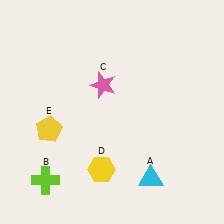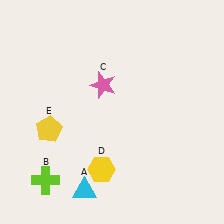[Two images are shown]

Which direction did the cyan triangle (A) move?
The cyan triangle (A) moved left.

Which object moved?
The cyan triangle (A) moved left.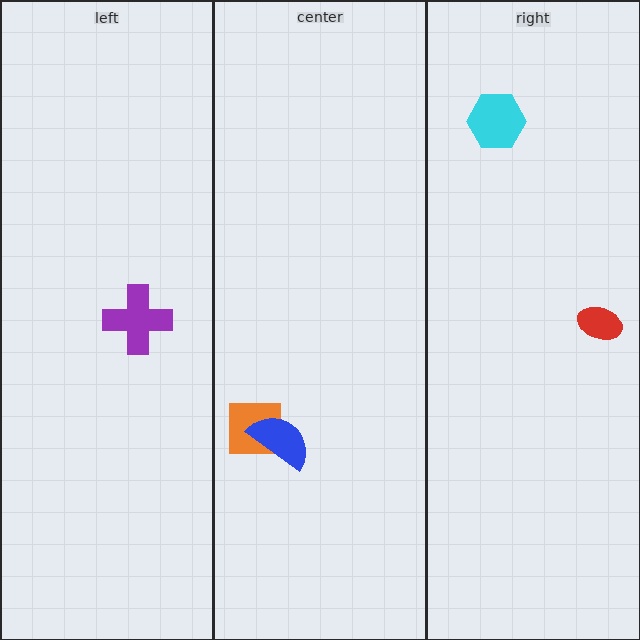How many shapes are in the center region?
2.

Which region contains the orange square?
The center region.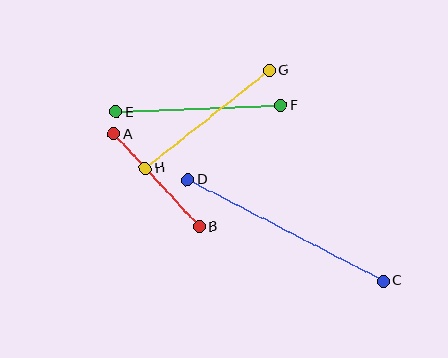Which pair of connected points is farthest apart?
Points C and D are farthest apart.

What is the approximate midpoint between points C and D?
The midpoint is at approximately (286, 230) pixels.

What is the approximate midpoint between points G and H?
The midpoint is at approximately (207, 119) pixels.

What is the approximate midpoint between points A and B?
The midpoint is at approximately (156, 180) pixels.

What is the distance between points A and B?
The distance is approximately 126 pixels.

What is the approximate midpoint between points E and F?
The midpoint is at approximately (198, 109) pixels.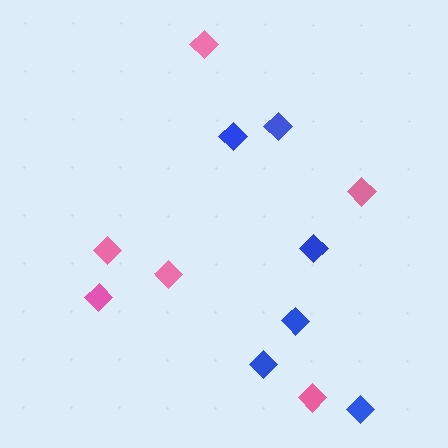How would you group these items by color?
There are 2 groups: one group of blue diamonds (6) and one group of pink diamonds (6).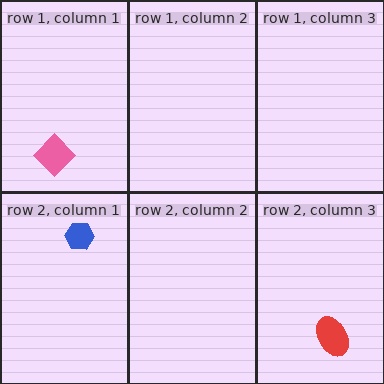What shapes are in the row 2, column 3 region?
The red ellipse.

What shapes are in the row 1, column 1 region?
The pink diamond.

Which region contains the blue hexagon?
The row 2, column 1 region.